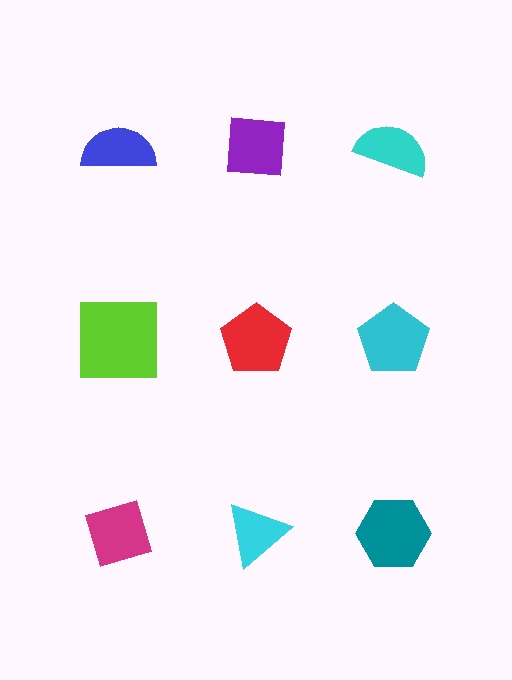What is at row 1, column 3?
A cyan semicircle.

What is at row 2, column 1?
A lime square.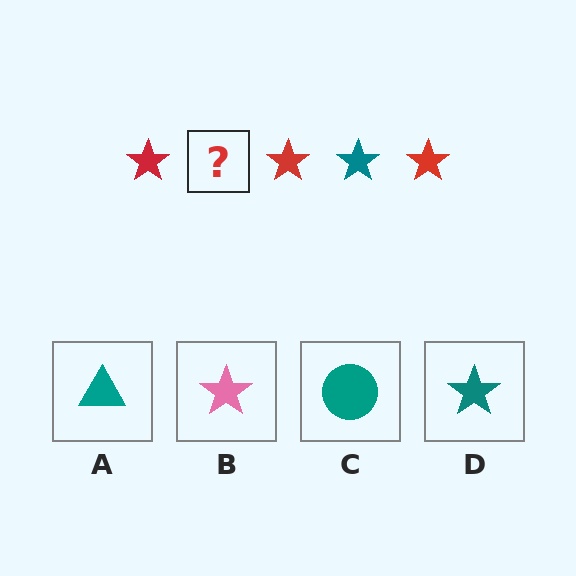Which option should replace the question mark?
Option D.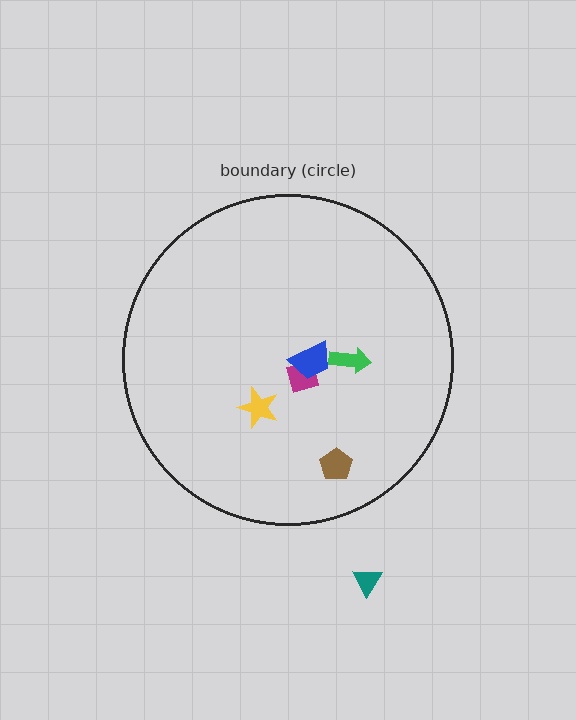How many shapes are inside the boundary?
5 inside, 1 outside.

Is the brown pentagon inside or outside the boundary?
Inside.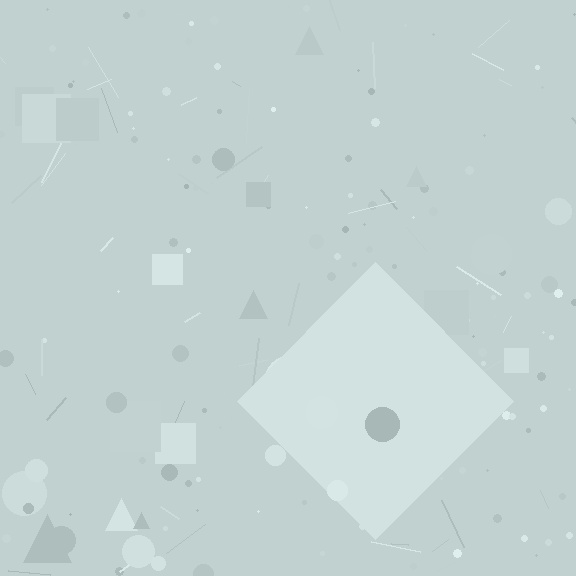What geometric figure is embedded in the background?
A diamond is embedded in the background.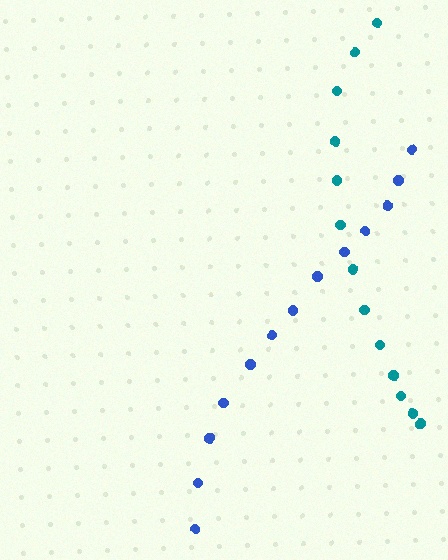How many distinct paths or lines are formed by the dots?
There are 2 distinct paths.